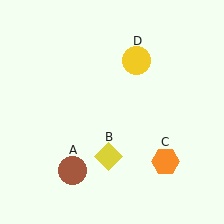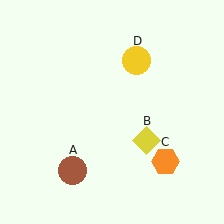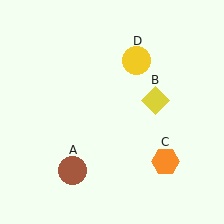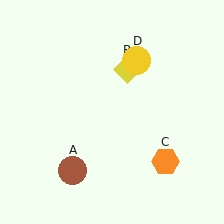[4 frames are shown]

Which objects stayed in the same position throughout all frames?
Brown circle (object A) and orange hexagon (object C) and yellow circle (object D) remained stationary.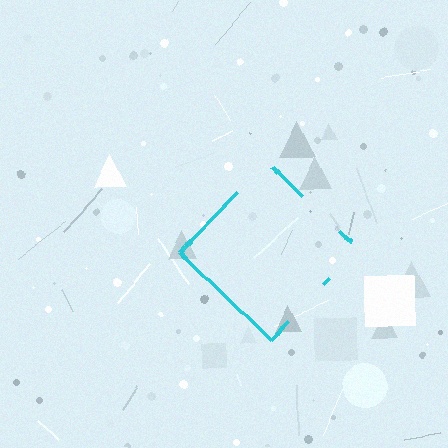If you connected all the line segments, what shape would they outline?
They would outline a diamond.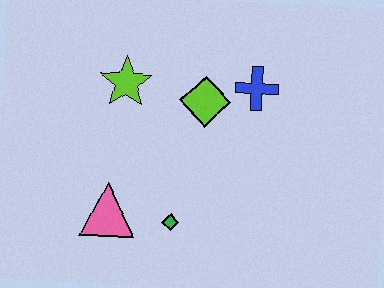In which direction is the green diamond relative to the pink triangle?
The green diamond is to the right of the pink triangle.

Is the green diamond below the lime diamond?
Yes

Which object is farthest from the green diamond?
The blue cross is farthest from the green diamond.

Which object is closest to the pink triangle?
The green diamond is closest to the pink triangle.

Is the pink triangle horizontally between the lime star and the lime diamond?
No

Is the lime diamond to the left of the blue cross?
Yes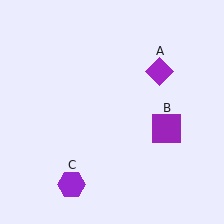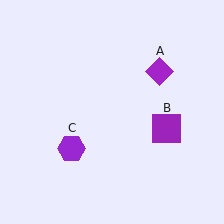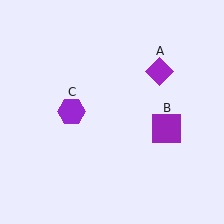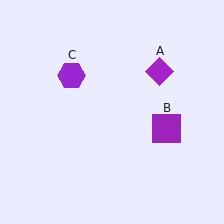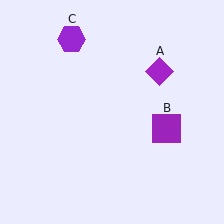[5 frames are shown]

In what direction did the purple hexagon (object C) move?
The purple hexagon (object C) moved up.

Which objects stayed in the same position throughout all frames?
Purple diamond (object A) and purple square (object B) remained stationary.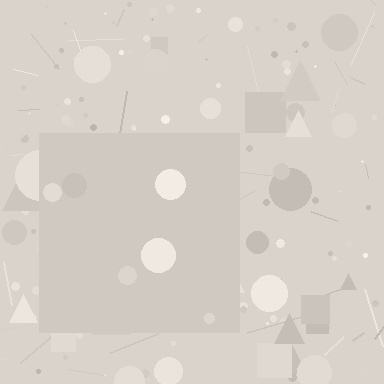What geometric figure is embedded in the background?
A square is embedded in the background.